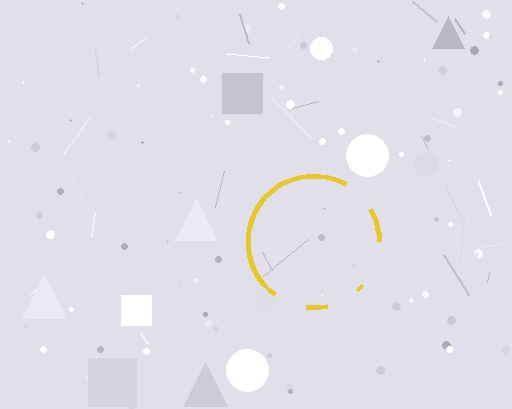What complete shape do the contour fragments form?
The contour fragments form a circle.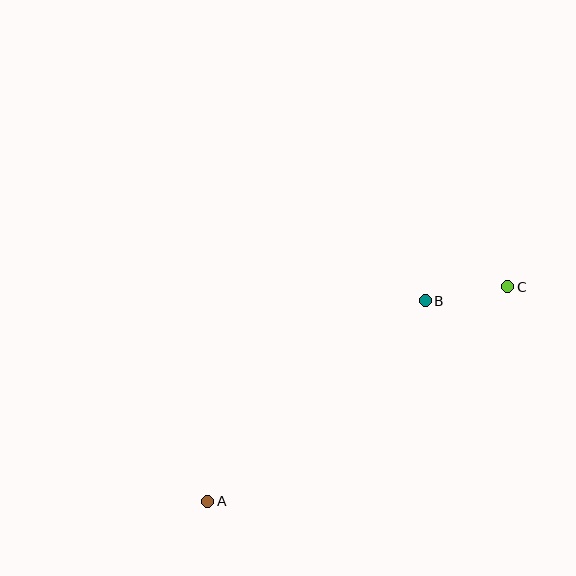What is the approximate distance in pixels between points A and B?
The distance between A and B is approximately 296 pixels.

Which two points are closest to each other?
Points B and C are closest to each other.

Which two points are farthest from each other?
Points A and C are farthest from each other.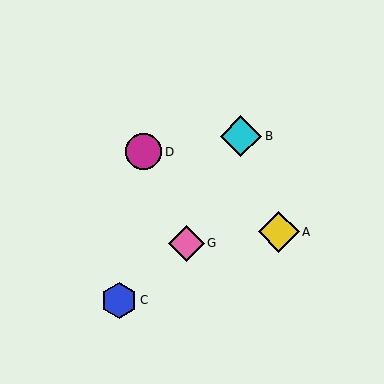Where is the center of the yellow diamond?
The center of the yellow diamond is at (279, 232).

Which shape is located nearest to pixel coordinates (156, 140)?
The magenta circle (labeled D) at (144, 152) is nearest to that location.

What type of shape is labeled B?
Shape B is a cyan diamond.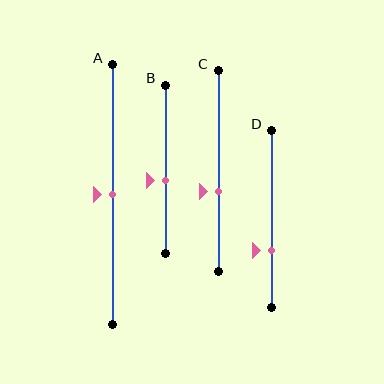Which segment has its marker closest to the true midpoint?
Segment A has its marker closest to the true midpoint.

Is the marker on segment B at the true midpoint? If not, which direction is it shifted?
No, the marker on segment B is shifted downward by about 7% of the segment length.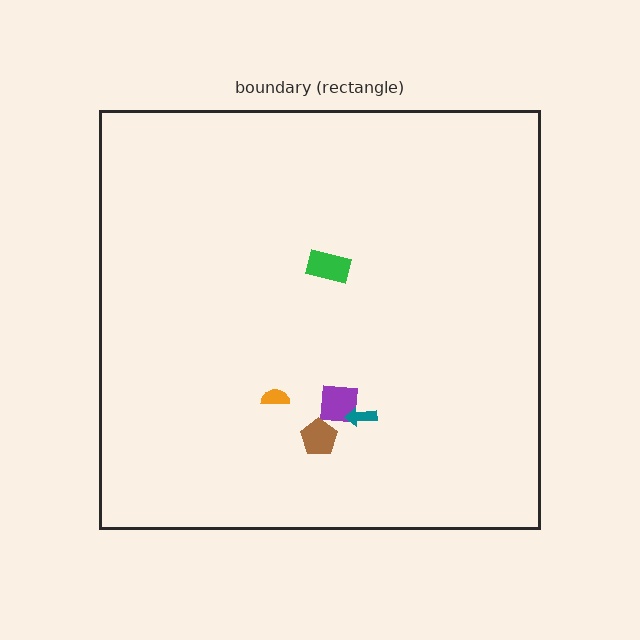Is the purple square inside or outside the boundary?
Inside.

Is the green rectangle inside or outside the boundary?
Inside.